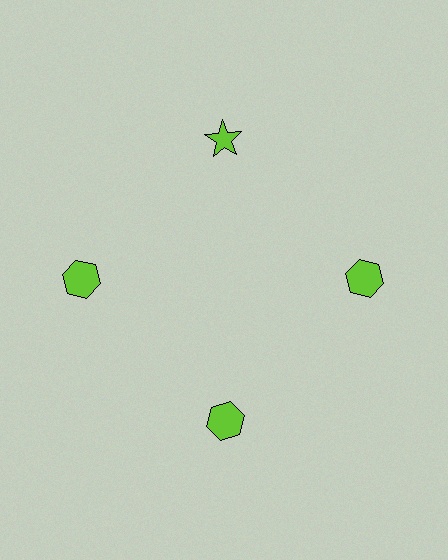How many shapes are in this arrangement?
There are 4 shapes arranged in a ring pattern.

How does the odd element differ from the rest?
It has a different shape: star instead of hexagon.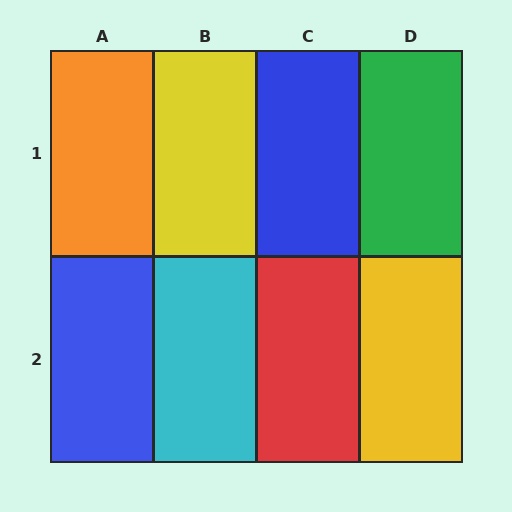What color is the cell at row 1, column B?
Yellow.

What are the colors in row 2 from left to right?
Blue, cyan, red, yellow.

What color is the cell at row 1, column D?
Green.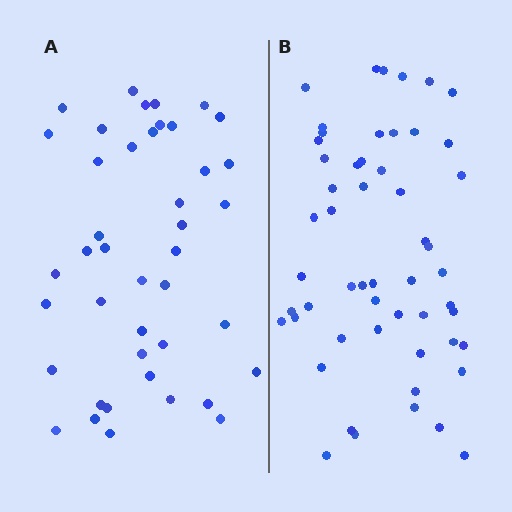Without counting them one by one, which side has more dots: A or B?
Region B (the right region) has more dots.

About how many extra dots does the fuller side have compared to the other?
Region B has roughly 12 or so more dots than region A.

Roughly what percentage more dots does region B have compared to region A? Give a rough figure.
About 30% more.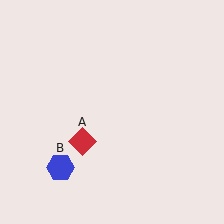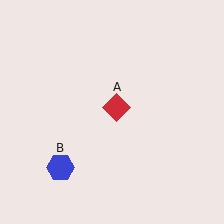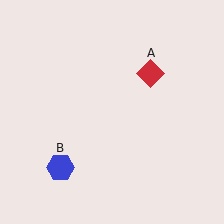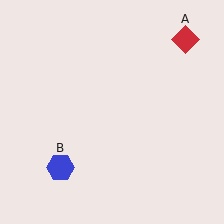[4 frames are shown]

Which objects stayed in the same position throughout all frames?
Blue hexagon (object B) remained stationary.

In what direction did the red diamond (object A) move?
The red diamond (object A) moved up and to the right.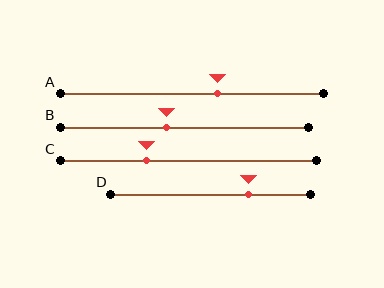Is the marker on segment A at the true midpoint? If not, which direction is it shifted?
No, the marker on segment A is shifted to the right by about 10% of the segment length.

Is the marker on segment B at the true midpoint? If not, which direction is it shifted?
No, the marker on segment B is shifted to the left by about 7% of the segment length.